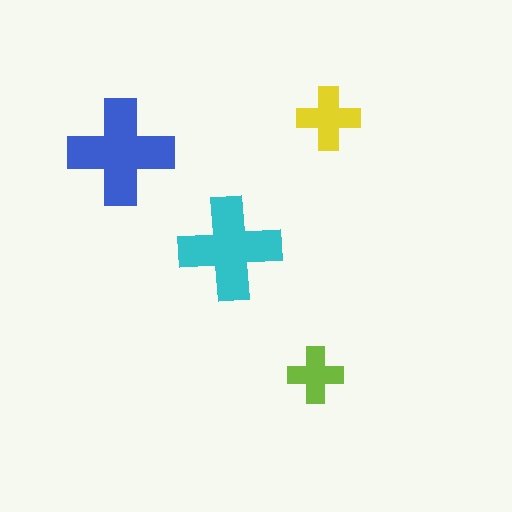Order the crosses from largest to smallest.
the blue one, the cyan one, the yellow one, the lime one.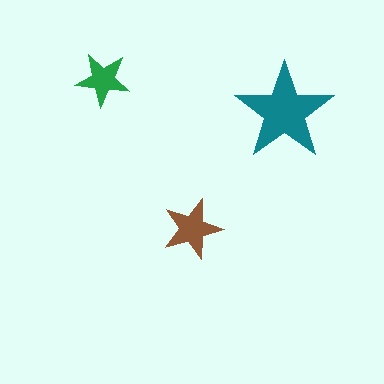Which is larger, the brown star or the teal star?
The teal one.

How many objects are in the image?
There are 3 objects in the image.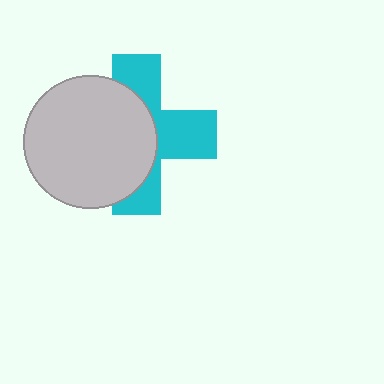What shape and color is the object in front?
The object in front is a light gray circle.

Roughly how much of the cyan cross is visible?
About half of it is visible (roughly 48%).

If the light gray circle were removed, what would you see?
You would see the complete cyan cross.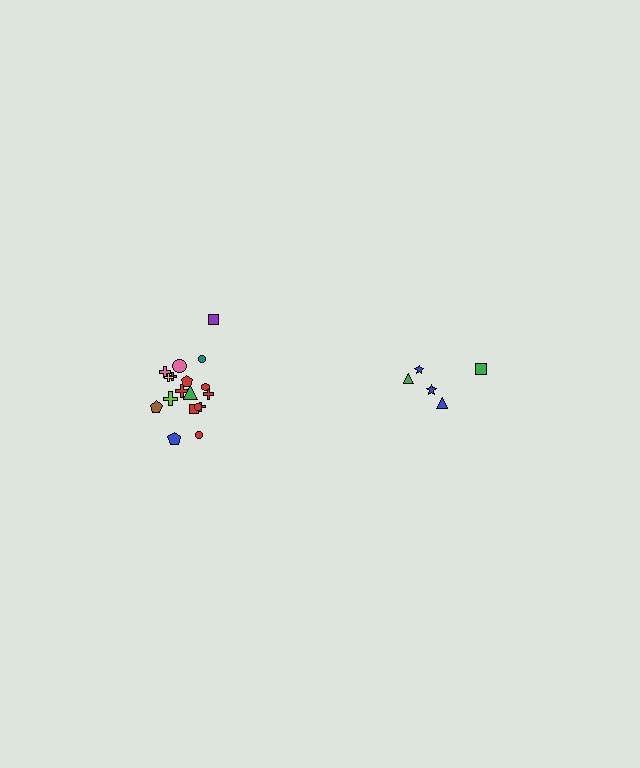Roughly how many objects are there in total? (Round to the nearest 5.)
Roughly 25 objects in total.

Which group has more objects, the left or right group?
The left group.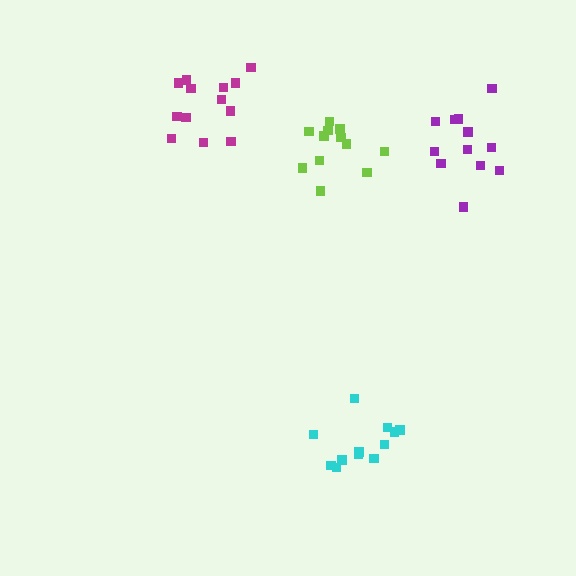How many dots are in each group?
Group 1: 12 dots, Group 2: 12 dots, Group 3: 12 dots, Group 4: 13 dots (49 total).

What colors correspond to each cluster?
The clusters are colored: purple, cyan, lime, magenta.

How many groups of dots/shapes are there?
There are 4 groups.